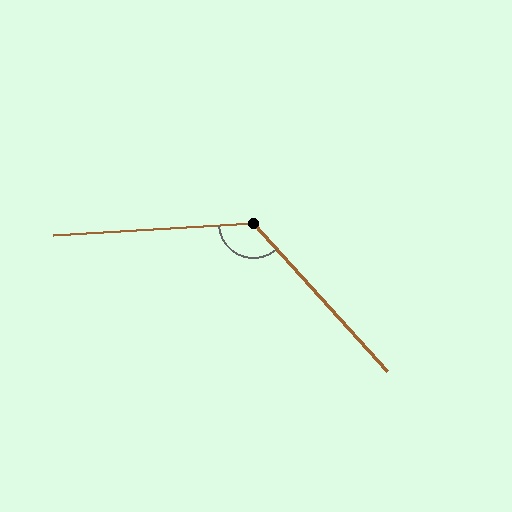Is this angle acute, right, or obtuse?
It is obtuse.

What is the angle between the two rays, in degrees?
Approximately 129 degrees.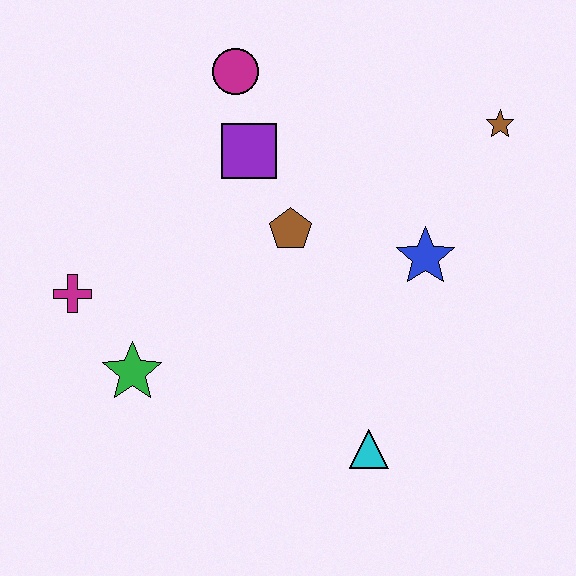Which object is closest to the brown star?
The blue star is closest to the brown star.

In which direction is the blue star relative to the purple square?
The blue star is to the right of the purple square.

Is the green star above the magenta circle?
No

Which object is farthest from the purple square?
The cyan triangle is farthest from the purple square.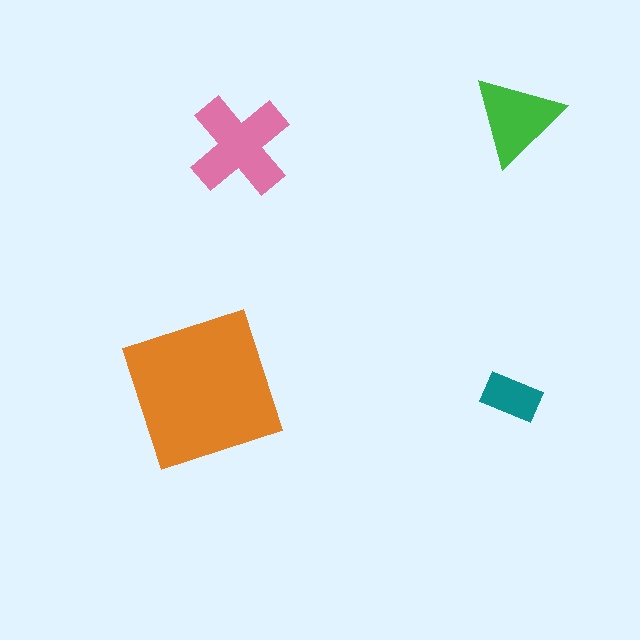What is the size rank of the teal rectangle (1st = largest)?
4th.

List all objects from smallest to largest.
The teal rectangle, the green triangle, the pink cross, the orange square.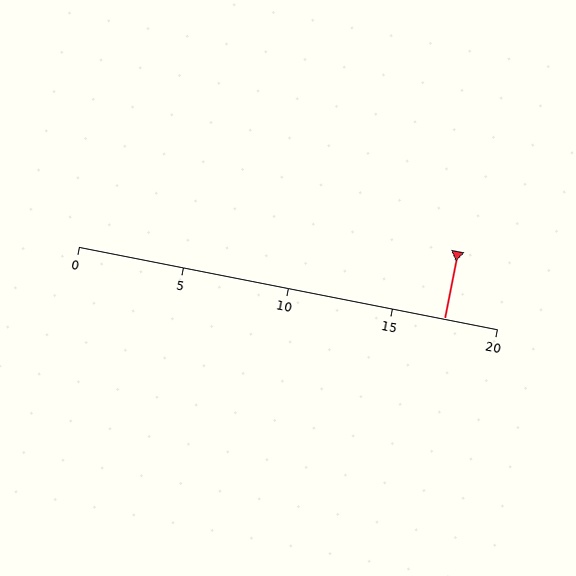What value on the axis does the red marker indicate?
The marker indicates approximately 17.5.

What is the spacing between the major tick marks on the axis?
The major ticks are spaced 5 apart.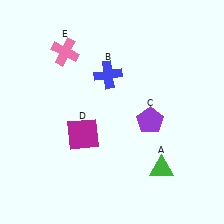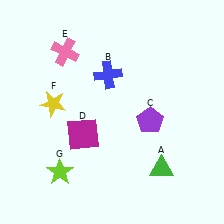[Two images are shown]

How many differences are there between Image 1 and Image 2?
There are 2 differences between the two images.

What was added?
A yellow star (F), a lime star (G) were added in Image 2.